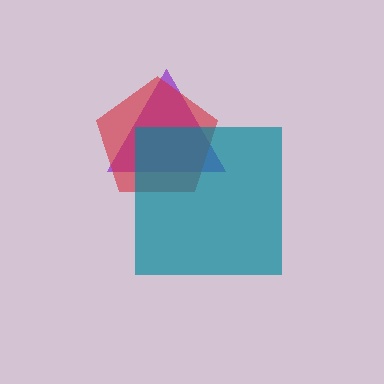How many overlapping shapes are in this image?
There are 3 overlapping shapes in the image.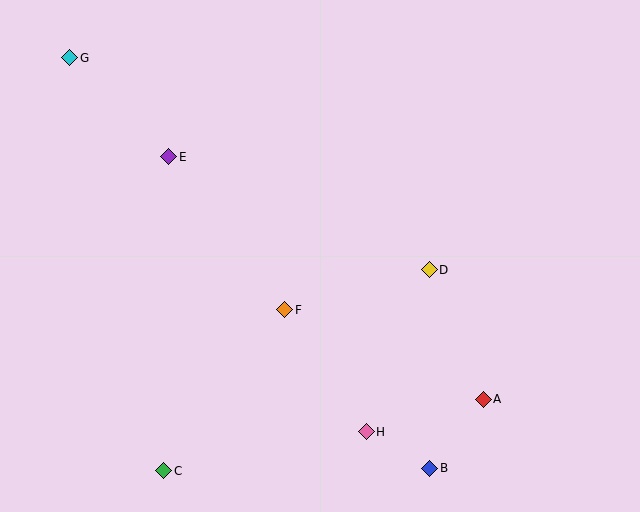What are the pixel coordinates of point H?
Point H is at (366, 432).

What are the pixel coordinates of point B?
Point B is at (430, 468).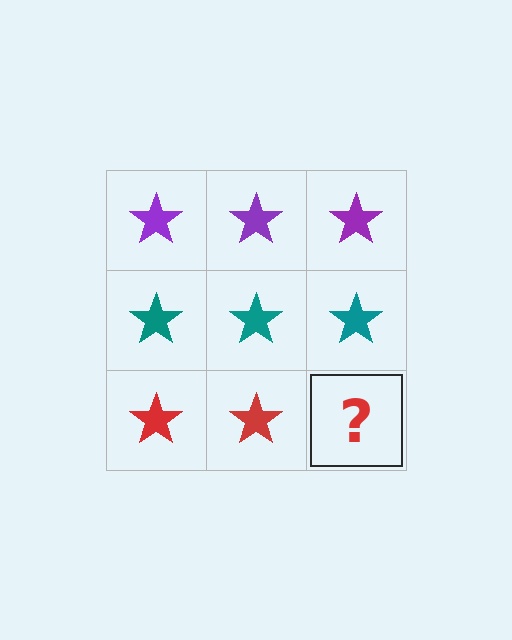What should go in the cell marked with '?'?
The missing cell should contain a red star.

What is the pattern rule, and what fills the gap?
The rule is that each row has a consistent color. The gap should be filled with a red star.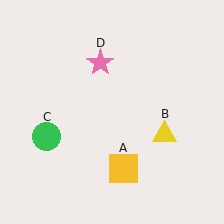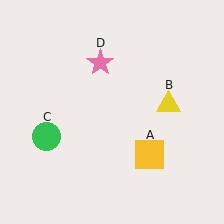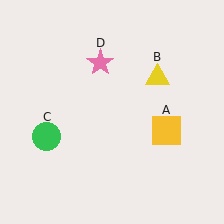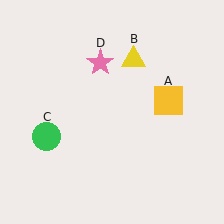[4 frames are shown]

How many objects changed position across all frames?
2 objects changed position: yellow square (object A), yellow triangle (object B).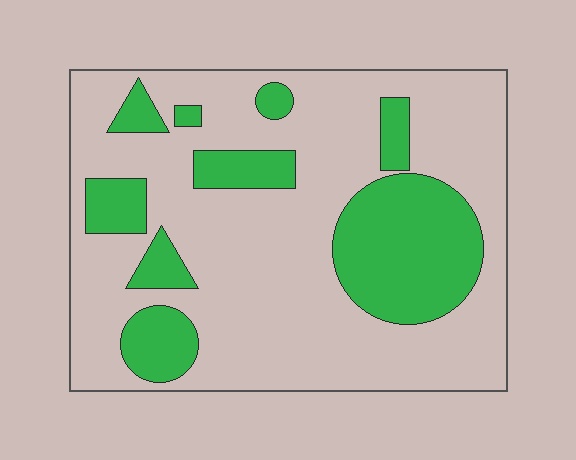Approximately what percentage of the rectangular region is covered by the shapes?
Approximately 25%.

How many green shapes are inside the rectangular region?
9.